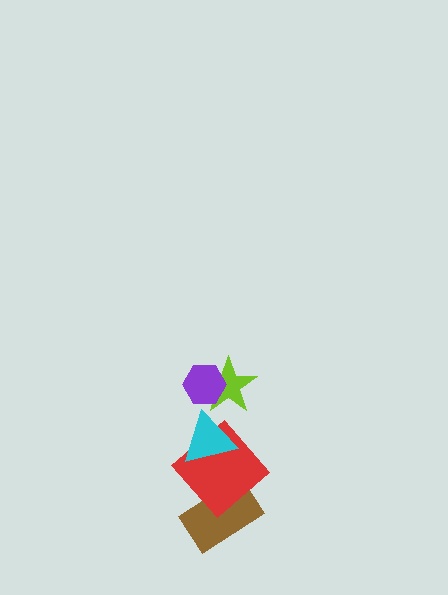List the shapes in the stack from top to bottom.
From top to bottom: the purple hexagon, the lime star, the cyan triangle, the red diamond, the brown rectangle.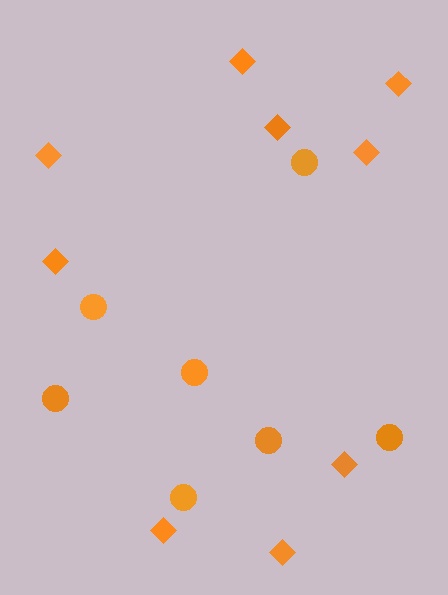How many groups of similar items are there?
There are 2 groups: one group of circles (7) and one group of diamonds (9).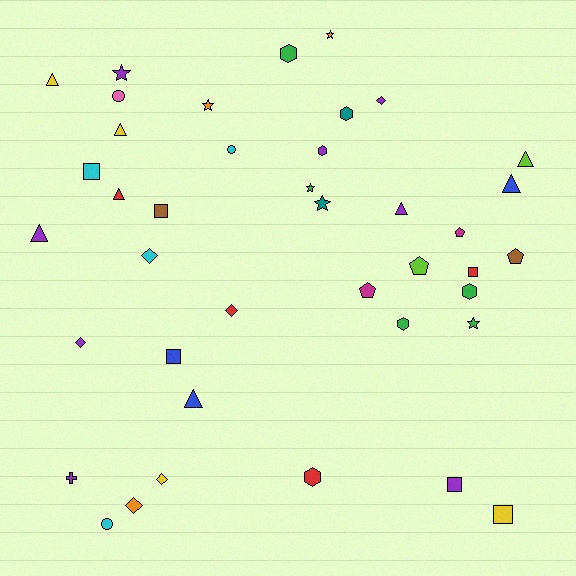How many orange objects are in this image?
There are 3 orange objects.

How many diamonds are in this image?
There are 6 diamonds.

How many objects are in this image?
There are 40 objects.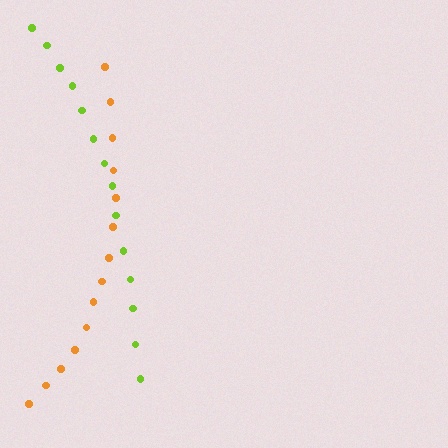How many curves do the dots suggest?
There are 2 distinct paths.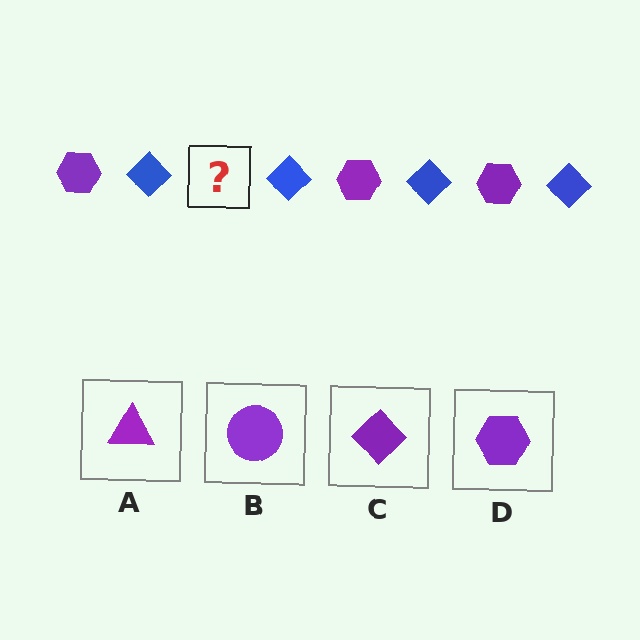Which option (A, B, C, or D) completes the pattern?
D.